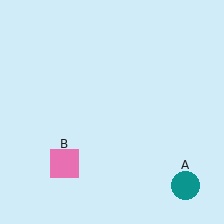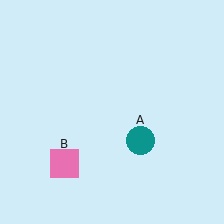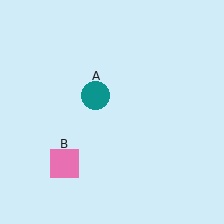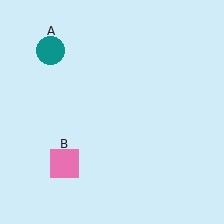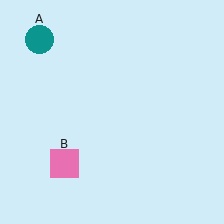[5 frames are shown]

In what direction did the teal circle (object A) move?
The teal circle (object A) moved up and to the left.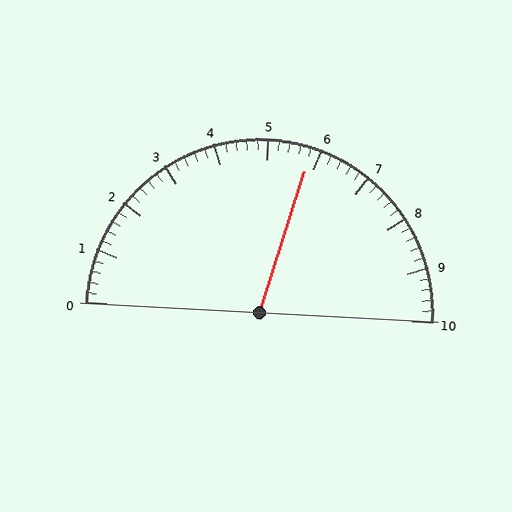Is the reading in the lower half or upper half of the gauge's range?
The reading is in the upper half of the range (0 to 10).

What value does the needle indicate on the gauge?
The needle indicates approximately 5.8.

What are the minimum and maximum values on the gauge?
The gauge ranges from 0 to 10.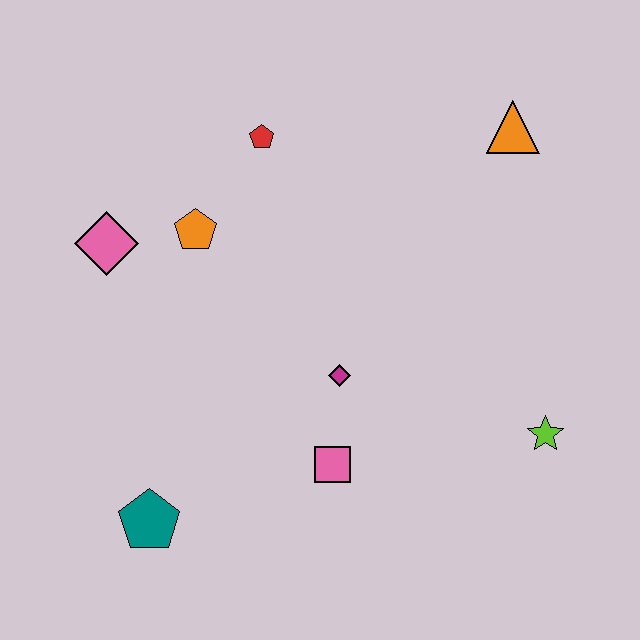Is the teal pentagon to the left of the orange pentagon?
Yes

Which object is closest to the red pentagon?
The orange pentagon is closest to the red pentagon.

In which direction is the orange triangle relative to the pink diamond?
The orange triangle is to the right of the pink diamond.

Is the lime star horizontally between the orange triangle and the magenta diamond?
No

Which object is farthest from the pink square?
The orange triangle is farthest from the pink square.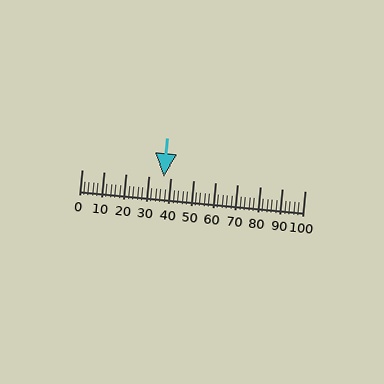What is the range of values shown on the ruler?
The ruler shows values from 0 to 100.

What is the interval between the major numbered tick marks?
The major tick marks are spaced 10 units apart.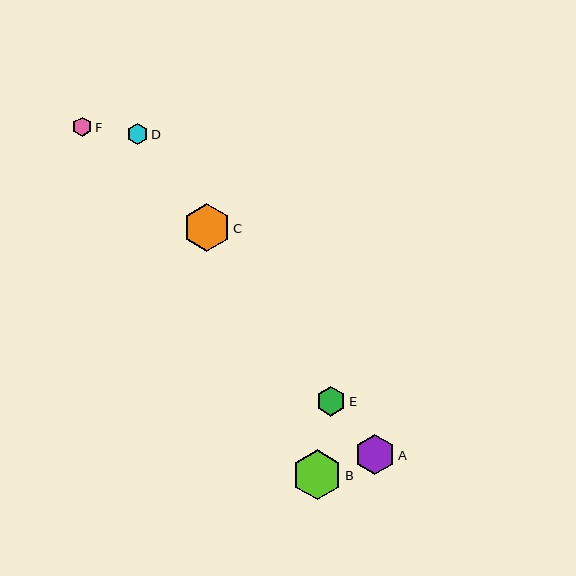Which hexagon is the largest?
Hexagon B is the largest with a size of approximately 50 pixels.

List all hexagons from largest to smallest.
From largest to smallest: B, C, A, E, D, F.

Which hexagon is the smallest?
Hexagon F is the smallest with a size of approximately 20 pixels.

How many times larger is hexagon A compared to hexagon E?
Hexagon A is approximately 1.3 times the size of hexagon E.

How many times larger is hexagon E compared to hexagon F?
Hexagon E is approximately 1.5 times the size of hexagon F.